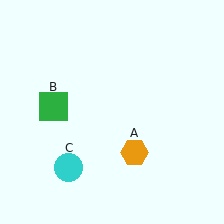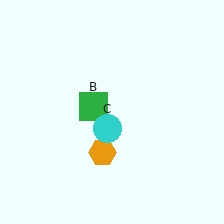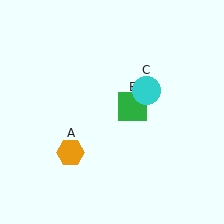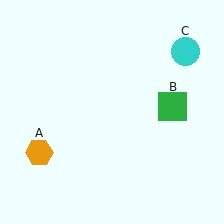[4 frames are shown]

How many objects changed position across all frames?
3 objects changed position: orange hexagon (object A), green square (object B), cyan circle (object C).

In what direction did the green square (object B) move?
The green square (object B) moved right.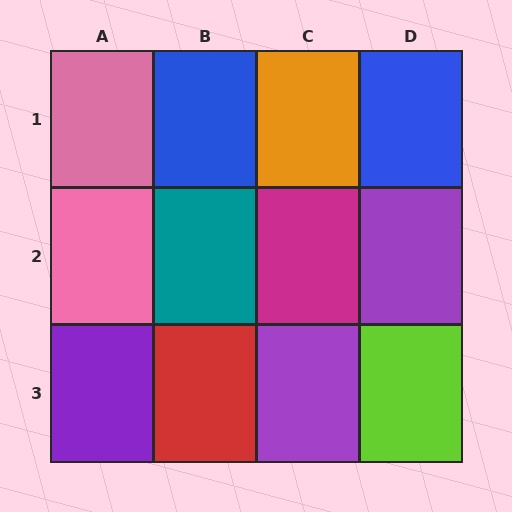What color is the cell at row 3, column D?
Lime.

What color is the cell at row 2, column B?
Teal.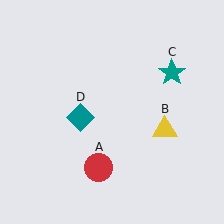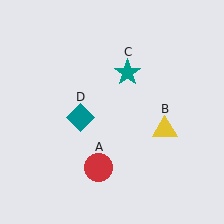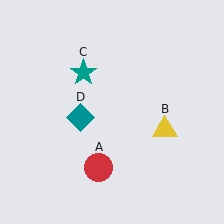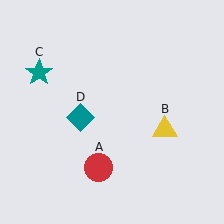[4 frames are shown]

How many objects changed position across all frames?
1 object changed position: teal star (object C).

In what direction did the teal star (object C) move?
The teal star (object C) moved left.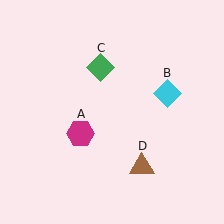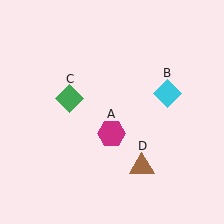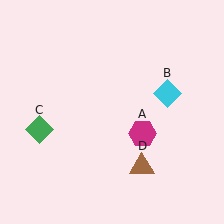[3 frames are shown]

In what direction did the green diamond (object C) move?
The green diamond (object C) moved down and to the left.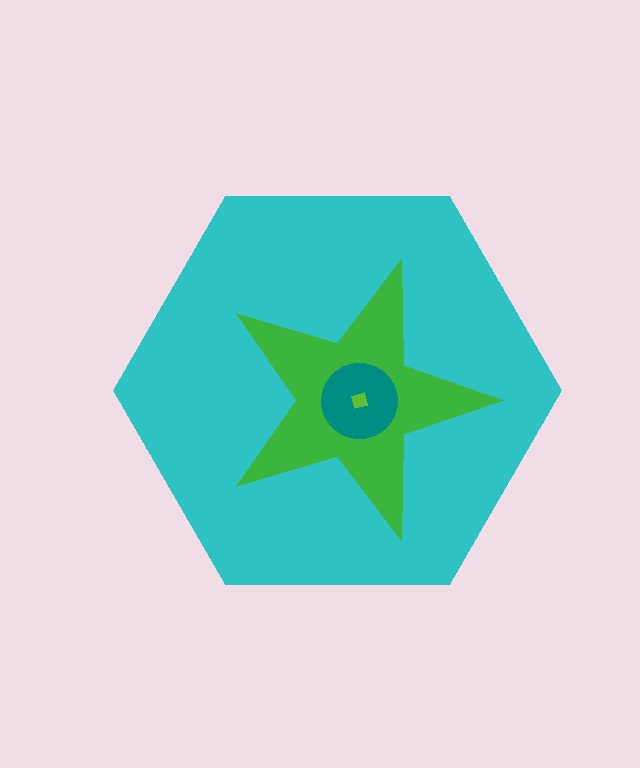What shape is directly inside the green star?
The teal circle.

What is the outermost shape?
The cyan hexagon.